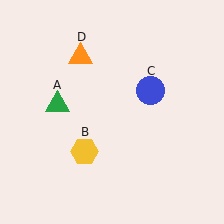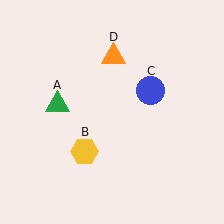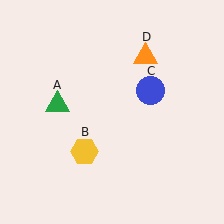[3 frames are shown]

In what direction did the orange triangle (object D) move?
The orange triangle (object D) moved right.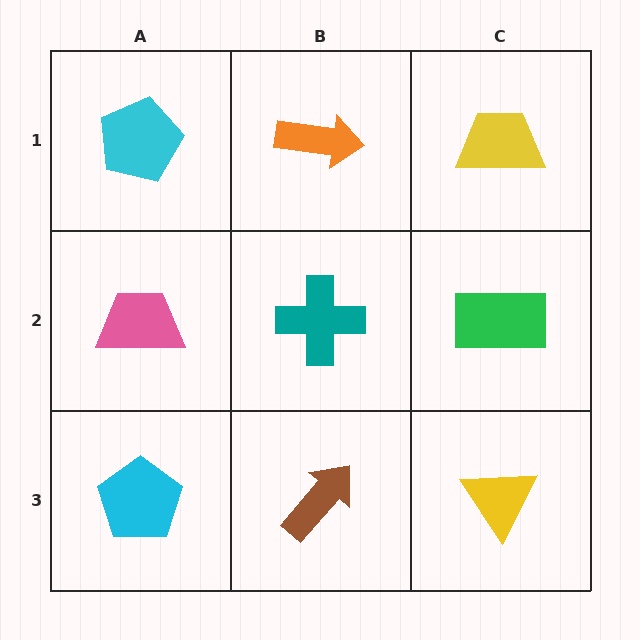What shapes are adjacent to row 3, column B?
A teal cross (row 2, column B), a cyan pentagon (row 3, column A), a yellow triangle (row 3, column C).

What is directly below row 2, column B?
A brown arrow.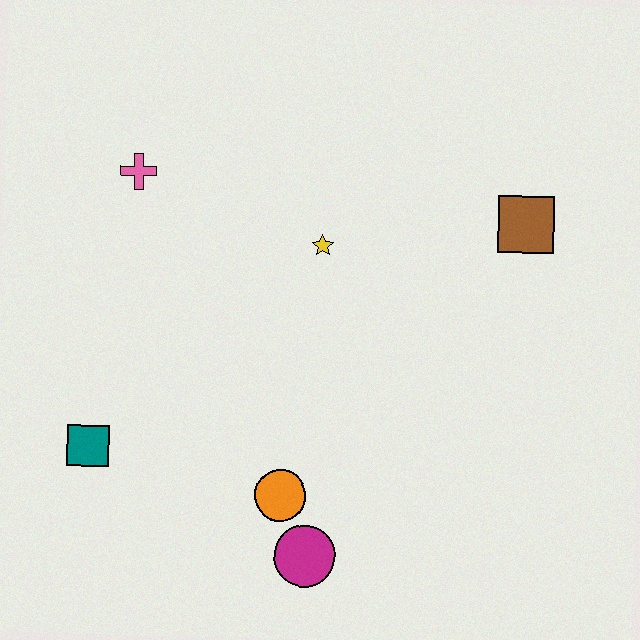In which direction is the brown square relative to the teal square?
The brown square is to the right of the teal square.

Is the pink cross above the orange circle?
Yes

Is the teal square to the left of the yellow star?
Yes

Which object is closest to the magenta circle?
The orange circle is closest to the magenta circle.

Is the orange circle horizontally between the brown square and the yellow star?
No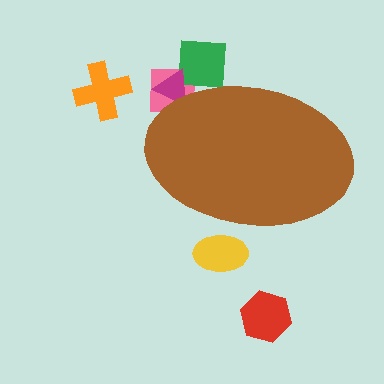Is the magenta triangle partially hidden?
Yes, the magenta triangle is partially hidden behind the brown ellipse.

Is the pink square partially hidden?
Yes, the pink square is partially hidden behind the brown ellipse.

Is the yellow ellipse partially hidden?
Yes, the yellow ellipse is partially hidden behind the brown ellipse.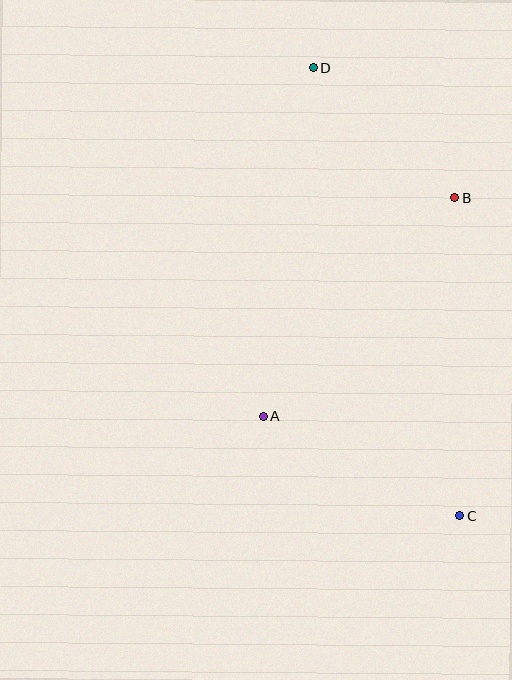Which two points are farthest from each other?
Points C and D are farthest from each other.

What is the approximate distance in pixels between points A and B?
The distance between A and B is approximately 291 pixels.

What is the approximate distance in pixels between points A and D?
The distance between A and D is approximately 352 pixels.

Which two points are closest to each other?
Points B and D are closest to each other.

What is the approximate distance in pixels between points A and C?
The distance between A and C is approximately 220 pixels.